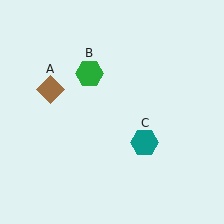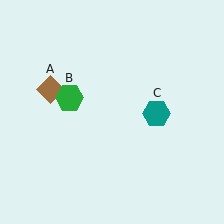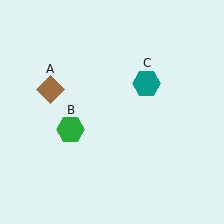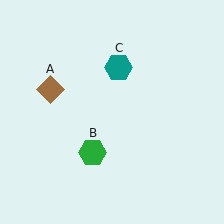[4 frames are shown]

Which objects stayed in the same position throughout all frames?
Brown diamond (object A) remained stationary.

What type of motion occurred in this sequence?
The green hexagon (object B), teal hexagon (object C) rotated counterclockwise around the center of the scene.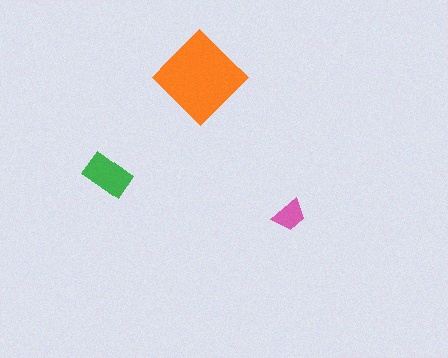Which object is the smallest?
The pink trapezoid.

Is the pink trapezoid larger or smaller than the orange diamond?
Smaller.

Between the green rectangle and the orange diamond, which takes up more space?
The orange diamond.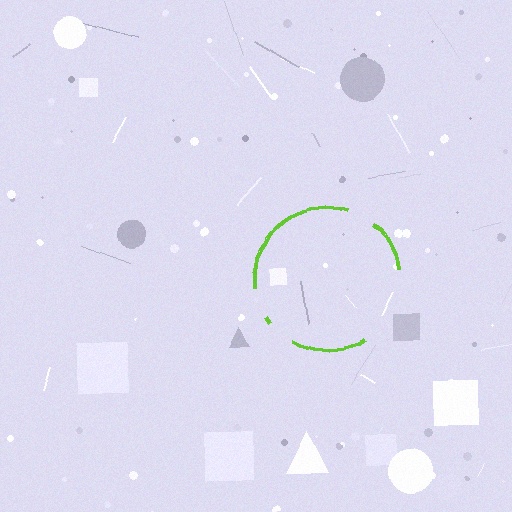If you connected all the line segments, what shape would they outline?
They would outline a circle.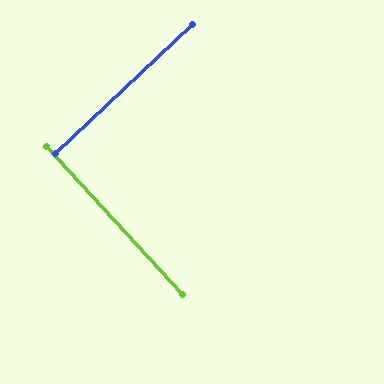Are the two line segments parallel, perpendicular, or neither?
Perpendicular — they meet at approximately 89°.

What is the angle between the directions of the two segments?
Approximately 89 degrees.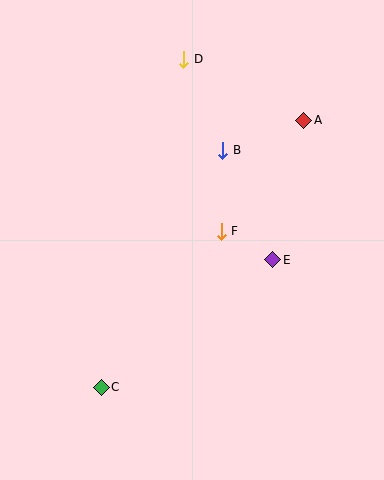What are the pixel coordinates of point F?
Point F is at (221, 231).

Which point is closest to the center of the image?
Point F at (221, 231) is closest to the center.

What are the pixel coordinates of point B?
Point B is at (223, 150).